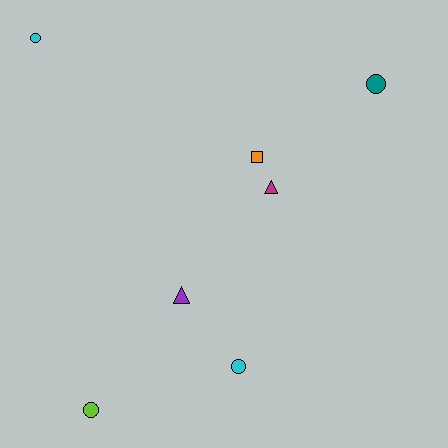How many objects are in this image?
There are 7 objects.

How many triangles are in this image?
There are 2 triangles.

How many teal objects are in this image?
There is 1 teal object.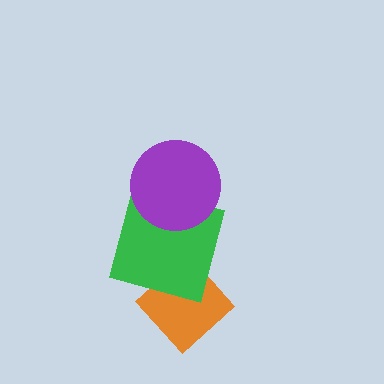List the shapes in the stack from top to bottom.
From top to bottom: the purple circle, the green square, the orange diamond.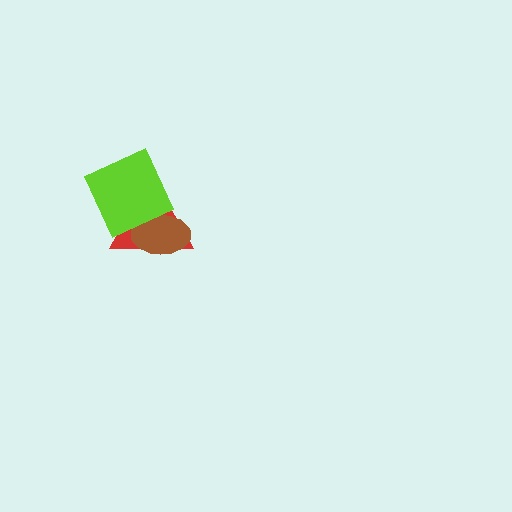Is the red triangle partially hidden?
Yes, it is partially covered by another shape.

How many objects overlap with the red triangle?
2 objects overlap with the red triangle.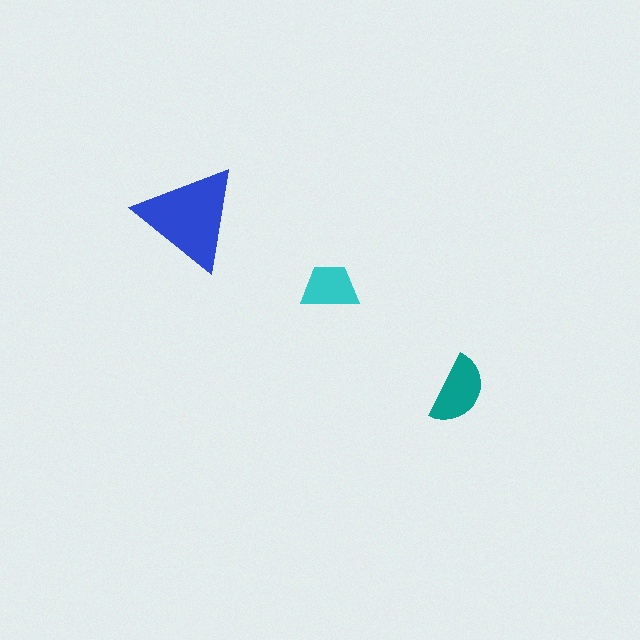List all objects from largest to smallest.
The blue triangle, the teal semicircle, the cyan trapezoid.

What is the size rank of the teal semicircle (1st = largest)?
2nd.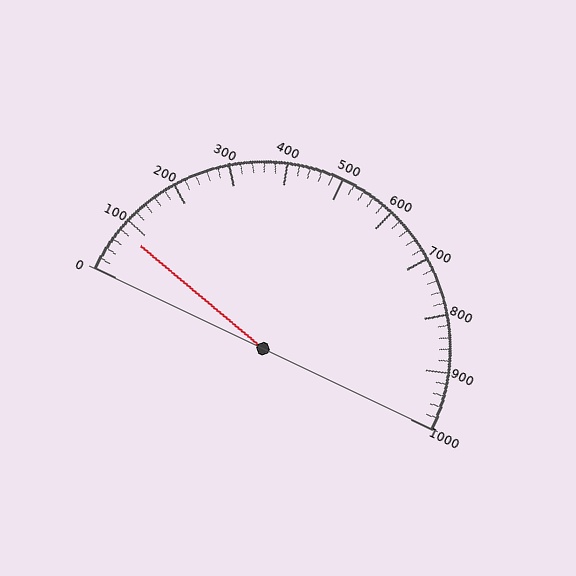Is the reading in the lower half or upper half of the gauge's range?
The reading is in the lower half of the range (0 to 1000).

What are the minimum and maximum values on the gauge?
The gauge ranges from 0 to 1000.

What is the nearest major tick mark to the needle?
The nearest major tick mark is 100.